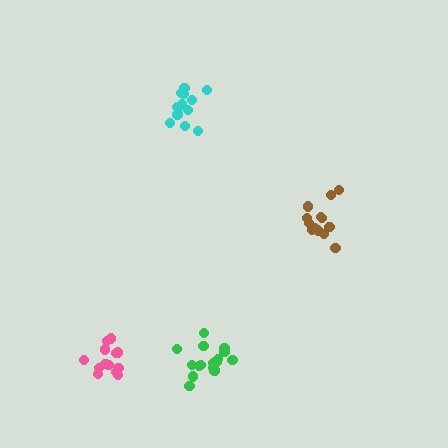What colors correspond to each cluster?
The clusters are colored: cyan, brown, green, pink.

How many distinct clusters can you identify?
There are 4 distinct clusters.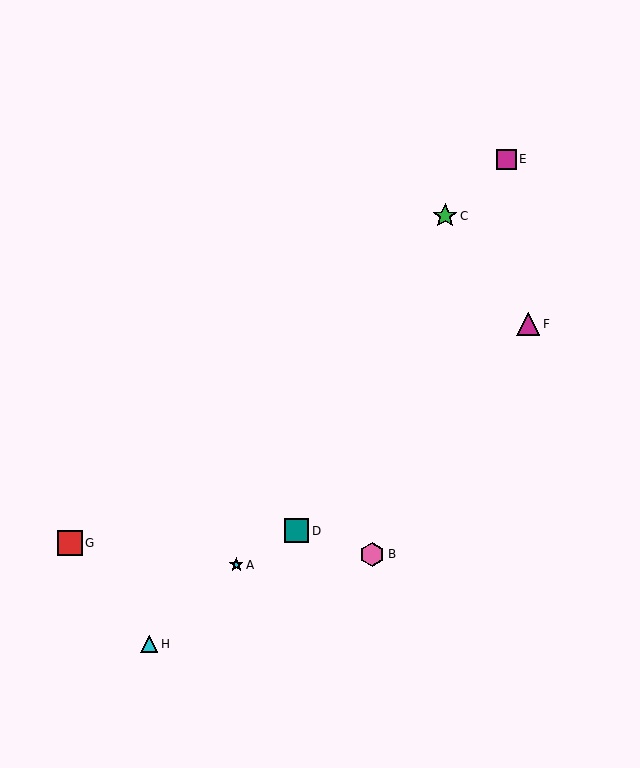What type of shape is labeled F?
Shape F is a magenta triangle.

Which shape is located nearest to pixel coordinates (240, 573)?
The cyan star (labeled A) at (236, 565) is nearest to that location.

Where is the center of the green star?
The center of the green star is at (445, 216).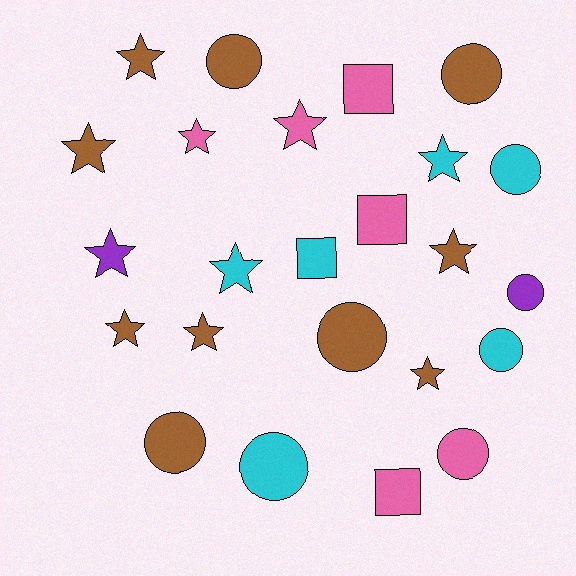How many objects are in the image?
There are 24 objects.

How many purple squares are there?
There are no purple squares.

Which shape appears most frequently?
Star, with 11 objects.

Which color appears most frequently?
Brown, with 10 objects.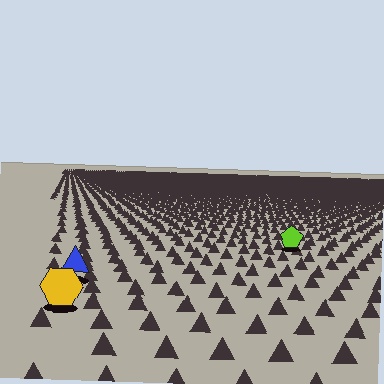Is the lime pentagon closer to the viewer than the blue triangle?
No. The blue triangle is closer — you can tell from the texture gradient: the ground texture is coarser near it.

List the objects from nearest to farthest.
From nearest to farthest: the yellow hexagon, the blue triangle, the lime pentagon.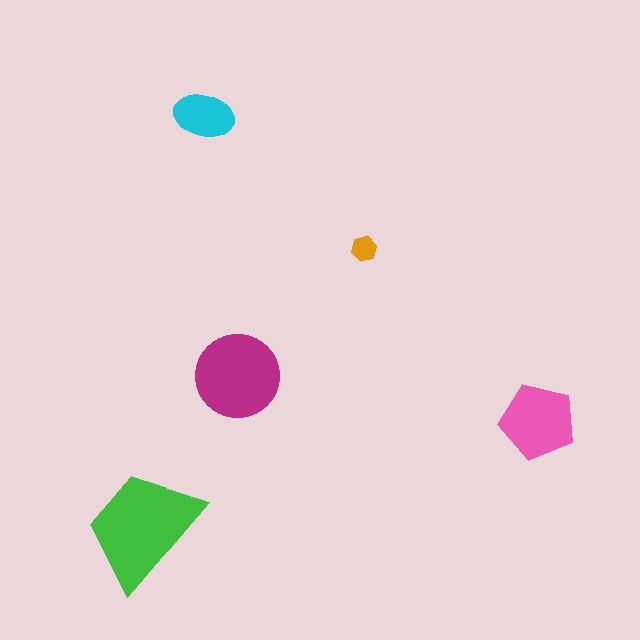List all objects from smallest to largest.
The orange hexagon, the cyan ellipse, the pink pentagon, the magenta circle, the green trapezoid.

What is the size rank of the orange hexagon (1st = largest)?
5th.